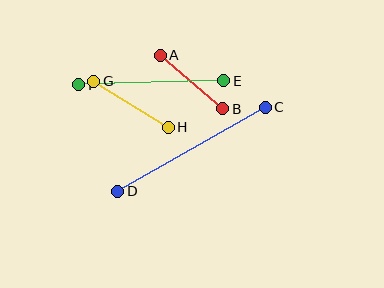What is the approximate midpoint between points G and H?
The midpoint is at approximately (131, 104) pixels.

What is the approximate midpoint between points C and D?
The midpoint is at approximately (191, 149) pixels.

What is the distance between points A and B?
The distance is approximately 82 pixels.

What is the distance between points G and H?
The distance is approximately 88 pixels.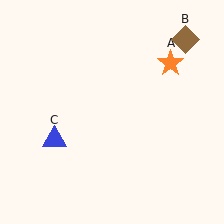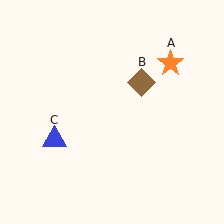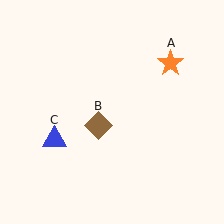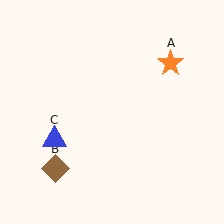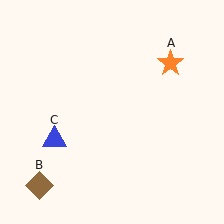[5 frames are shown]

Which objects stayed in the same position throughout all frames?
Orange star (object A) and blue triangle (object C) remained stationary.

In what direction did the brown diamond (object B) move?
The brown diamond (object B) moved down and to the left.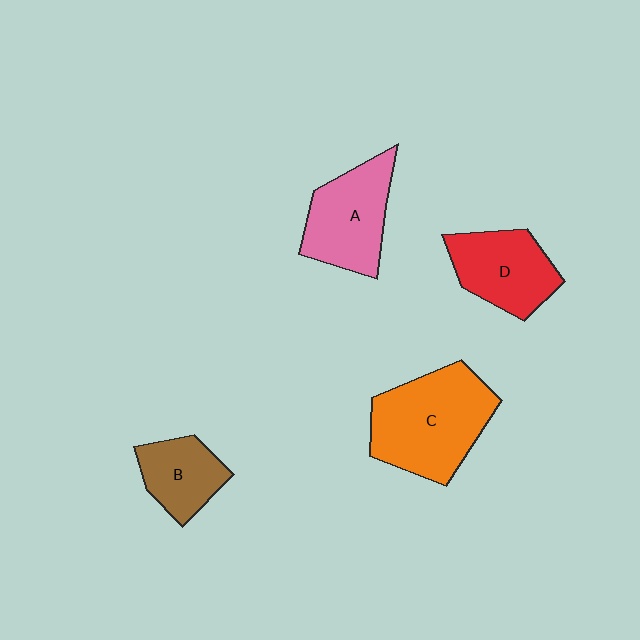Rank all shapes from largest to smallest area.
From largest to smallest: C (orange), A (pink), D (red), B (brown).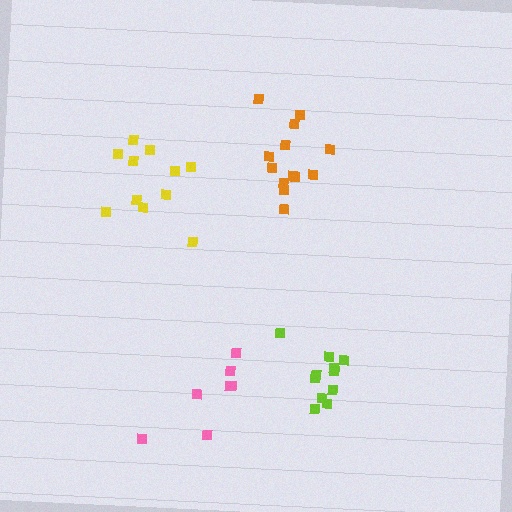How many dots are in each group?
Group 1: 11 dots, Group 2: 13 dots, Group 3: 11 dots, Group 4: 7 dots (42 total).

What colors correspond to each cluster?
The clusters are colored: yellow, orange, lime, pink.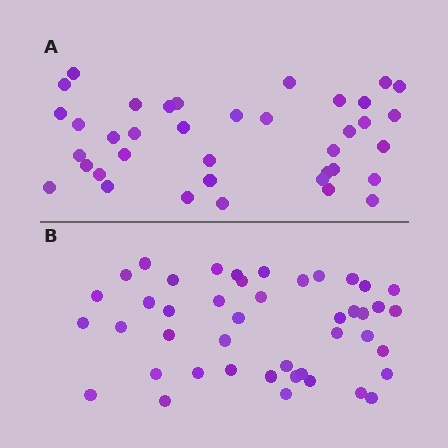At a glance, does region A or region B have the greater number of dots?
Region B (the bottom region) has more dots.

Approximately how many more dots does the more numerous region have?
Region B has about 6 more dots than region A.